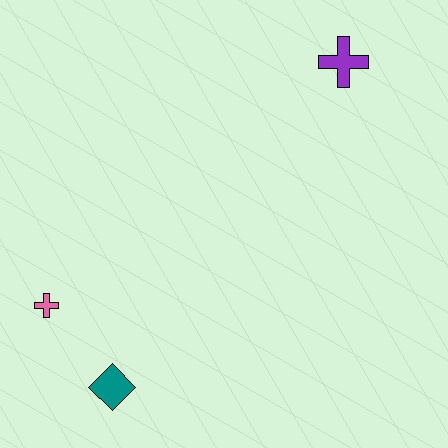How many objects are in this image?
There are 3 objects.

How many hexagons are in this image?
There are no hexagons.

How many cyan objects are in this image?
There are no cyan objects.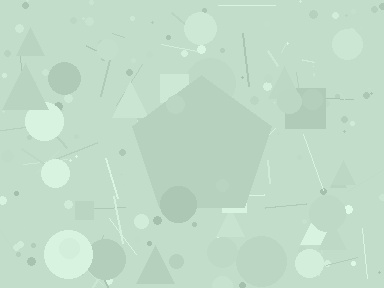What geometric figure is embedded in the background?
A pentagon is embedded in the background.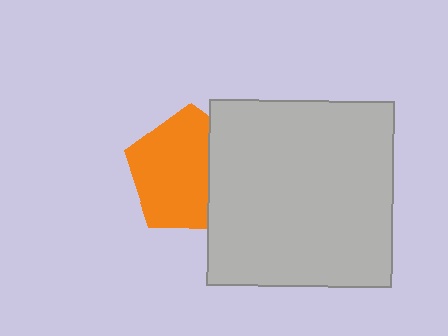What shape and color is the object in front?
The object in front is a light gray square.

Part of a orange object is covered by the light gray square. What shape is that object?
It is a pentagon.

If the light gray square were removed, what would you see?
You would see the complete orange pentagon.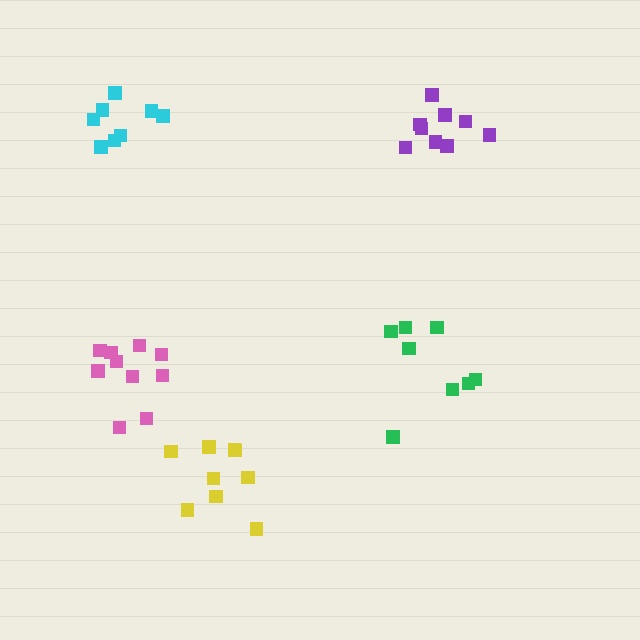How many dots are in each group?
Group 1: 8 dots, Group 2: 10 dots, Group 3: 9 dots, Group 4: 8 dots, Group 5: 9 dots (44 total).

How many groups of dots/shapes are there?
There are 5 groups.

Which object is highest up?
The cyan cluster is topmost.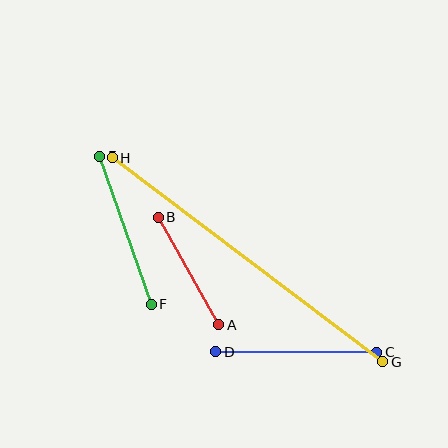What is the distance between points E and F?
The distance is approximately 157 pixels.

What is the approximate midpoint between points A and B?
The midpoint is at approximately (189, 271) pixels.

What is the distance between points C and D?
The distance is approximately 161 pixels.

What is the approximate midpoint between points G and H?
The midpoint is at approximately (247, 260) pixels.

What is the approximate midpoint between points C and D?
The midpoint is at approximately (296, 352) pixels.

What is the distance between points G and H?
The distance is approximately 339 pixels.